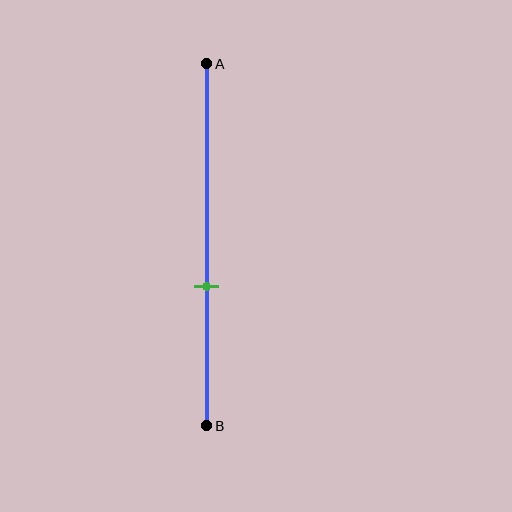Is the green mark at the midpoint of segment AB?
No, the mark is at about 60% from A, not at the 50% midpoint.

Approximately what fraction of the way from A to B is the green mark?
The green mark is approximately 60% of the way from A to B.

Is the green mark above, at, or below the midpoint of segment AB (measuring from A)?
The green mark is below the midpoint of segment AB.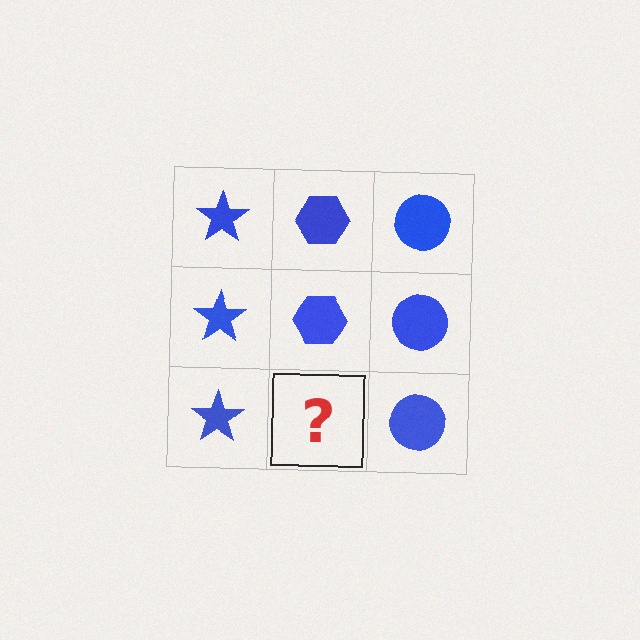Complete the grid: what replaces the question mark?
The question mark should be replaced with a blue hexagon.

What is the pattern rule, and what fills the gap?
The rule is that each column has a consistent shape. The gap should be filled with a blue hexagon.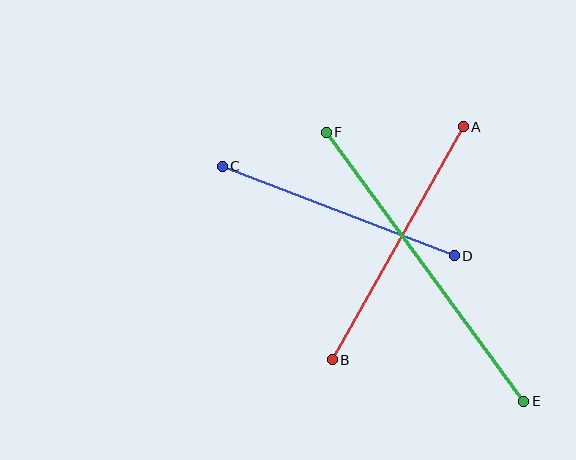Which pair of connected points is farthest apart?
Points E and F are farthest apart.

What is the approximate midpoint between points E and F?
The midpoint is at approximately (425, 267) pixels.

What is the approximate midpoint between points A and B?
The midpoint is at approximately (398, 243) pixels.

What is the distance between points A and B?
The distance is approximately 267 pixels.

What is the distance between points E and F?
The distance is approximately 333 pixels.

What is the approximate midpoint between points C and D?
The midpoint is at approximately (338, 211) pixels.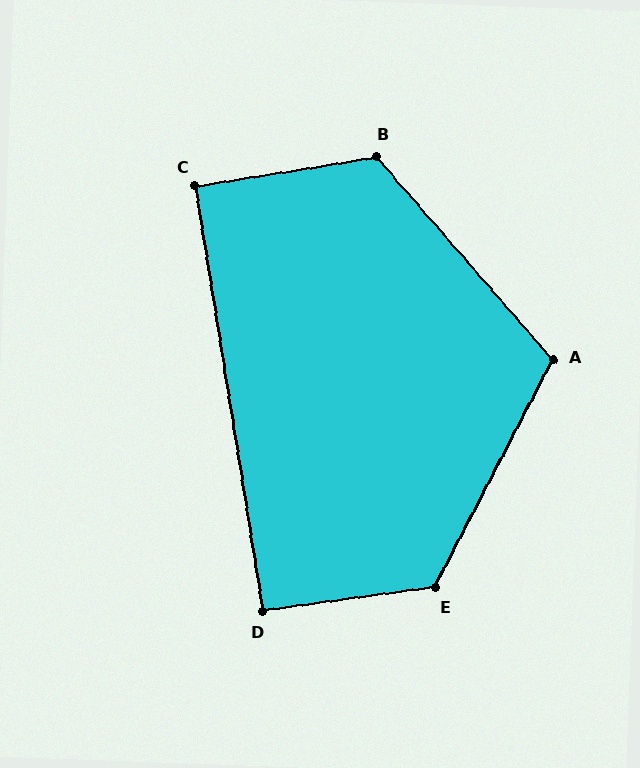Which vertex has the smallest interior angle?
C, at approximately 90 degrees.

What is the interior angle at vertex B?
Approximately 122 degrees (obtuse).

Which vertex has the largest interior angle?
E, at approximately 125 degrees.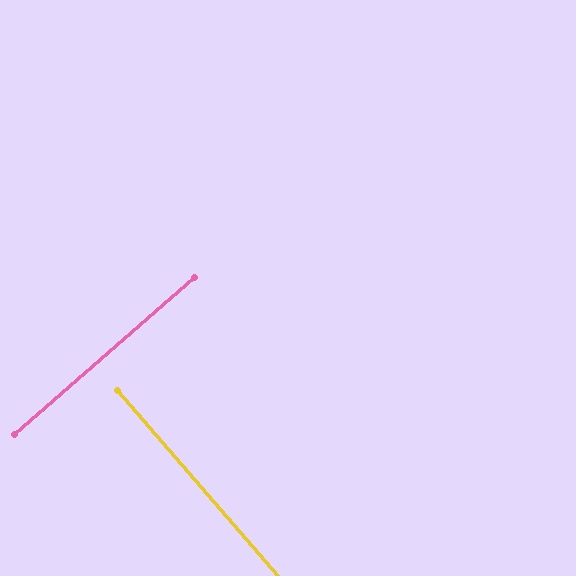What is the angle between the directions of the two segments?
Approximately 90 degrees.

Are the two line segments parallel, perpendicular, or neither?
Perpendicular — they meet at approximately 90°.